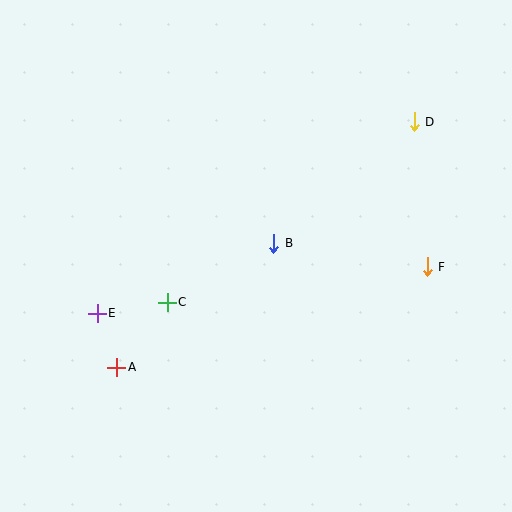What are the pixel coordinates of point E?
Point E is at (97, 313).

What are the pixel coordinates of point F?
Point F is at (427, 267).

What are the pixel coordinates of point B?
Point B is at (274, 243).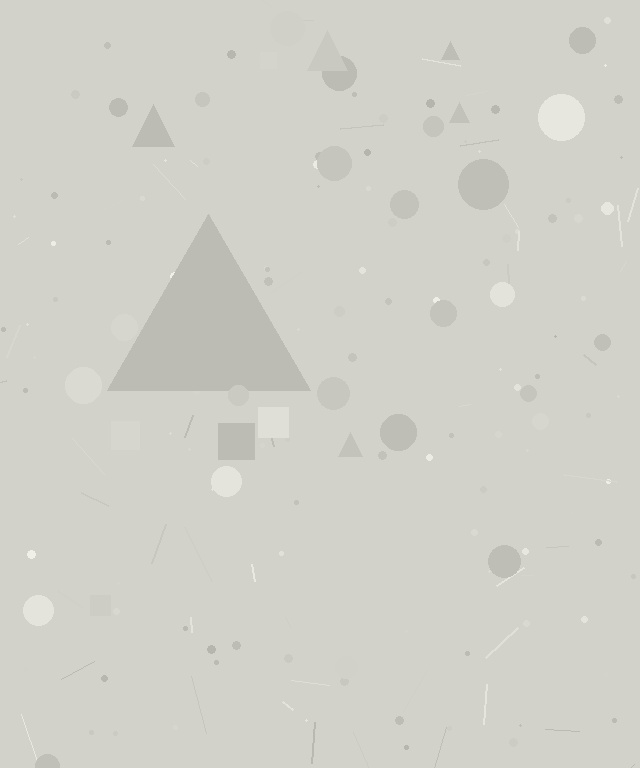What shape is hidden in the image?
A triangle is hidden in the image.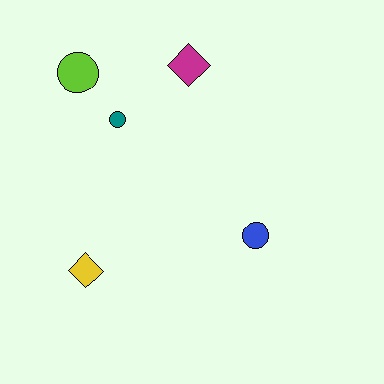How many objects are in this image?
There are 5 objects.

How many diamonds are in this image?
There are 2 diamonds.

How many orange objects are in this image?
There are no orange objects.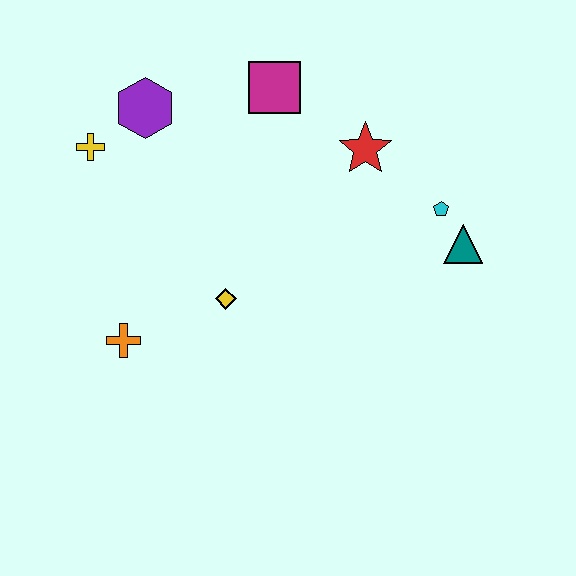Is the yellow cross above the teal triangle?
Yes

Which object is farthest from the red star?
The orange cross is farthest from the red star.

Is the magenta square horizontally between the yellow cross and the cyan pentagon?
Yes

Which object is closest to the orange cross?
The yellow diamond is closest to the orange cross.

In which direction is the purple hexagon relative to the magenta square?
The purple hexagon is to the left of the magenta square.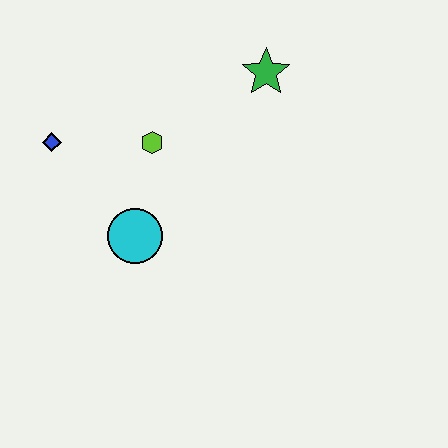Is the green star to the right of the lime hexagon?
Yes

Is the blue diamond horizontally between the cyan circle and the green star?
No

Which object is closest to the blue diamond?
The lime hexagon is closest to the blue diamond.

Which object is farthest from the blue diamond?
The green star is farthest from the blue diamond.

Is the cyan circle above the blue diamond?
No